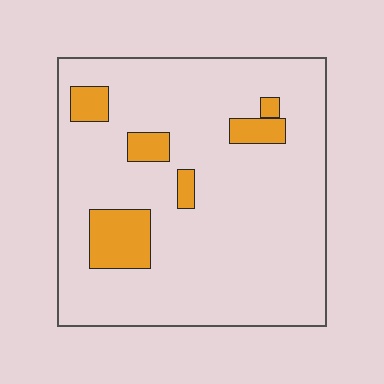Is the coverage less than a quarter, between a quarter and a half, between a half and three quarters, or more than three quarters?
Less than a quarter.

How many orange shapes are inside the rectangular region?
6.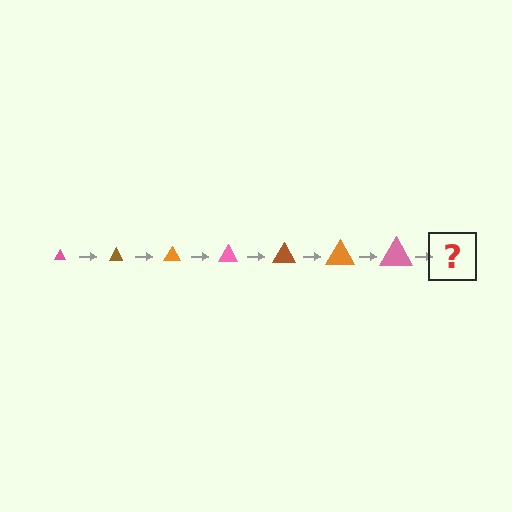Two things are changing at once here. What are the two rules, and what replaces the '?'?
The two rules are that the triangle grows larger each step and the color cycles through pink, brown, and orange. The '?' should be a brown triangle, larger than the previous one.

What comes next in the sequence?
The next element should be a brown triangle, larger than the previous one.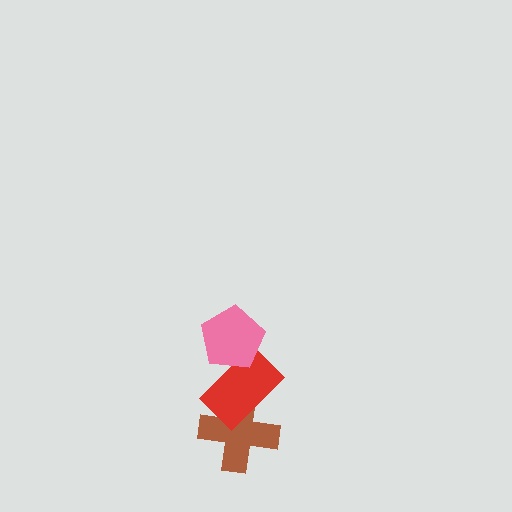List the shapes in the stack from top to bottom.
From top to bottom: the pink pentagon, the red rectangle, the brown cross.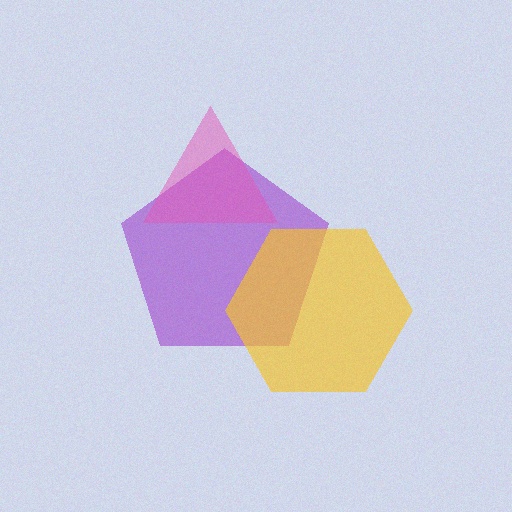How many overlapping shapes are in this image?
There are 3 overlapping shapes in the image.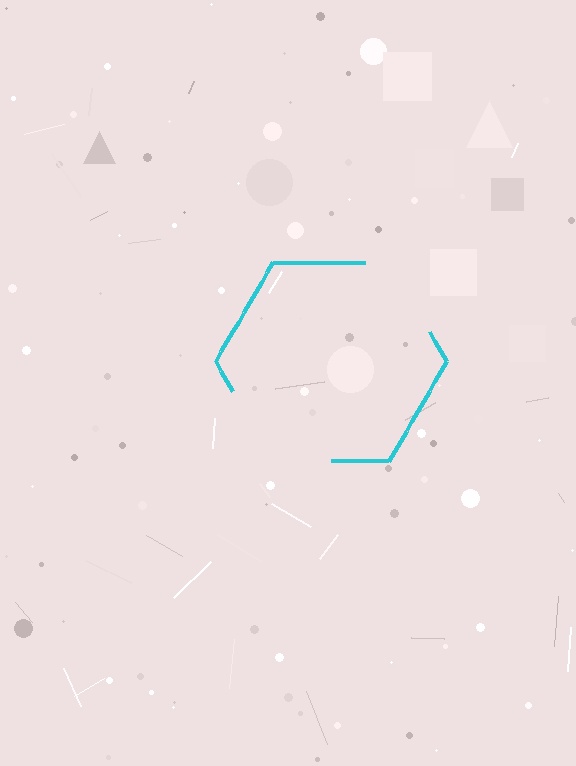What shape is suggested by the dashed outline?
The dashed outline suggests a hexagon.